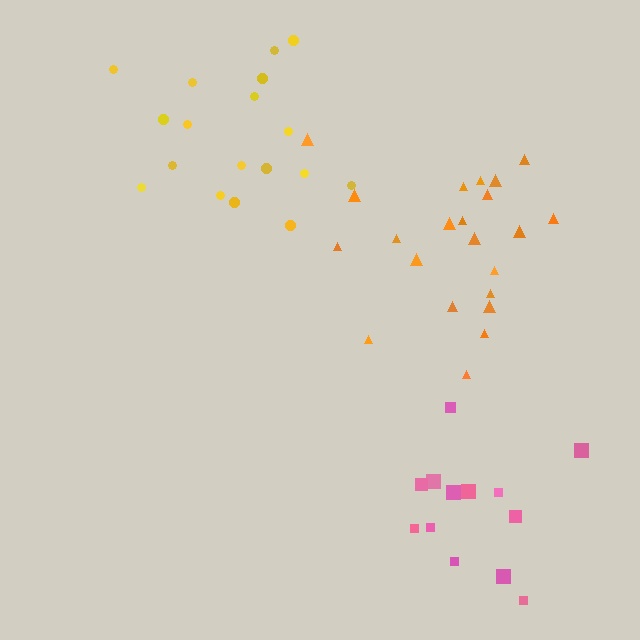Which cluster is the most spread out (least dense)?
Pink.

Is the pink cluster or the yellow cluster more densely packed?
Yellow.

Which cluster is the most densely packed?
Orange.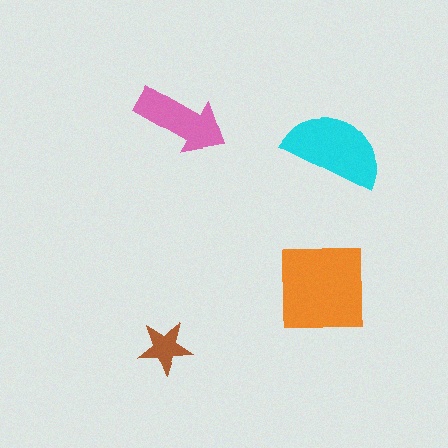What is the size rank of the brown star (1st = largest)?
4th.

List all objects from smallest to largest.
The brown star, the pink arrow, the cyan semicircle, the orange square.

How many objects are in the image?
There are 4 objects in the image.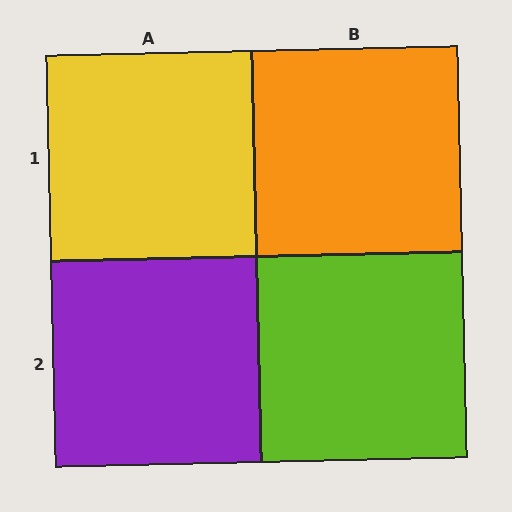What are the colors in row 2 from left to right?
Purple, lime.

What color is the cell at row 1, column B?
Orange.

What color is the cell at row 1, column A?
Yellow.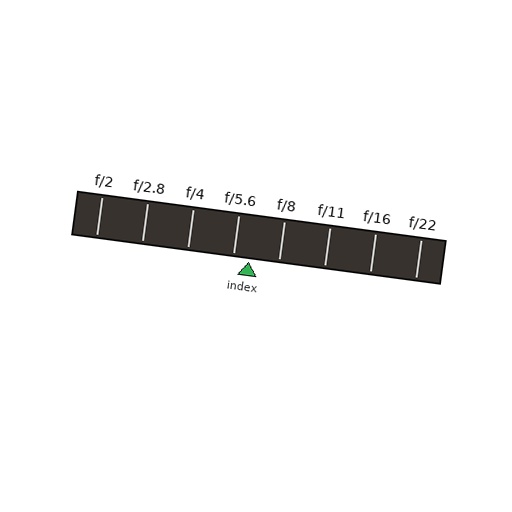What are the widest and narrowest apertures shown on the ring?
The widest aperture shown is f/2 and the narrowest is f/22.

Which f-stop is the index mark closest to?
The index mark is closest to f/5.6.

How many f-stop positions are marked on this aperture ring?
There are 8 f-stop positions marked.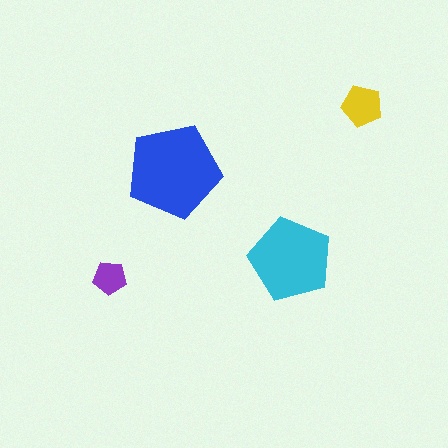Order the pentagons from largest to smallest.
the blue one, the cyan one, the yellow one, the purple one.